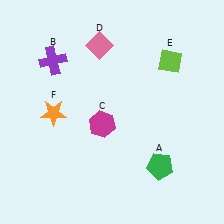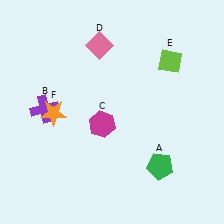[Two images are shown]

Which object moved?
The purple cross (B) moved down.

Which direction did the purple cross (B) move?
The purple cross (B) moved down.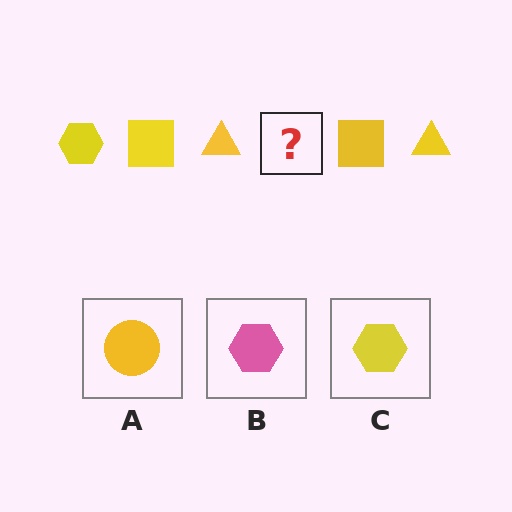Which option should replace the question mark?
Option C.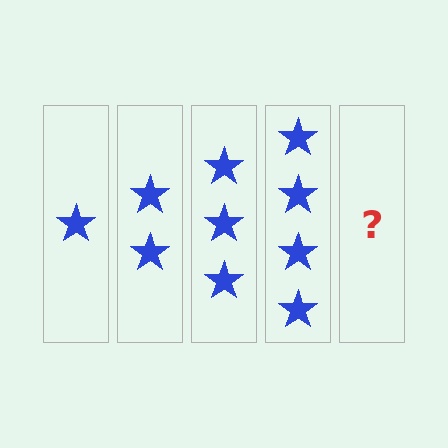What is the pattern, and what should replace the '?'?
The pattern is that each step adds one more star. The '?' should be 5 stars.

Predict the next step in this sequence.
The next step is 5 stars.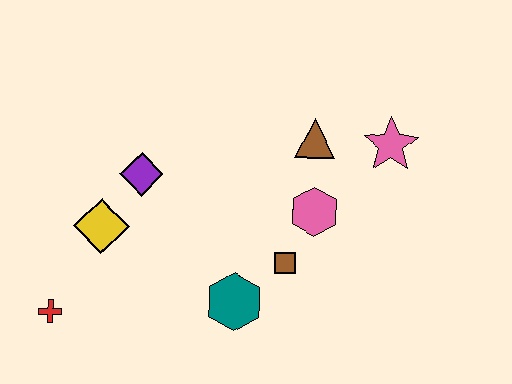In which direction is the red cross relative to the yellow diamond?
The red cross is below the yellow diamond.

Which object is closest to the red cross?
The yellow diamond is closest to the red cross.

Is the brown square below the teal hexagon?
No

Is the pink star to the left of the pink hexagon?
No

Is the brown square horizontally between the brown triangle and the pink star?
No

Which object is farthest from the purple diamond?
The pink star is farthest from the purple diamond.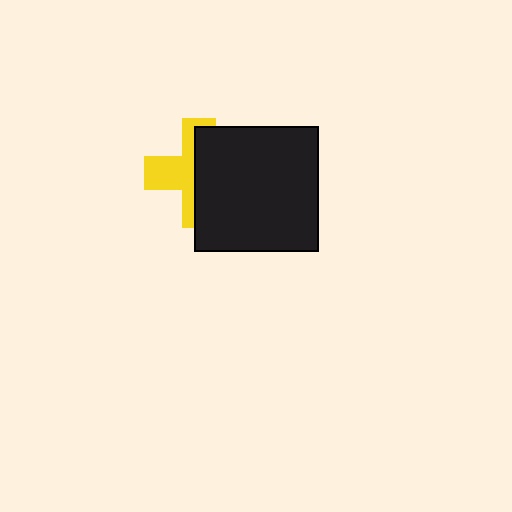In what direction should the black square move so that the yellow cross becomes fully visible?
The black square should move right. That is the shortest direction to clear the overlap and leave the yellow cross fully visible.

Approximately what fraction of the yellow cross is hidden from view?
Roughly 56% of the yellow cross is hidden behind the black square.